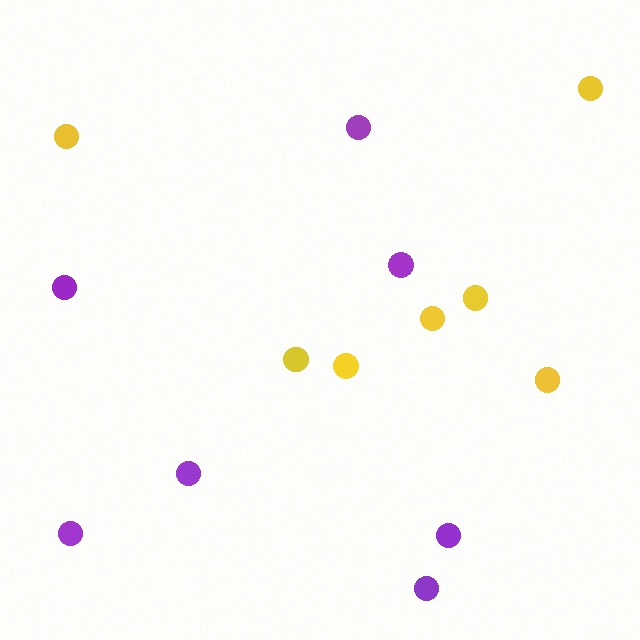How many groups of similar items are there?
There are 2 groups: one group of yellow circles (7) and one group of purple circles (7).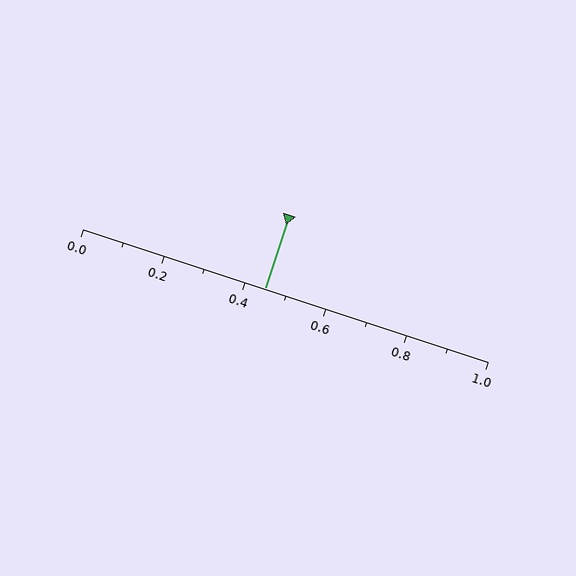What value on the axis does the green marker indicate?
The marker indicates approximately 0.45.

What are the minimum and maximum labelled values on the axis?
The axis runs from 0.0 to 1.0.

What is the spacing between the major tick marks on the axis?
The major ticks are spaced 0.2 apart.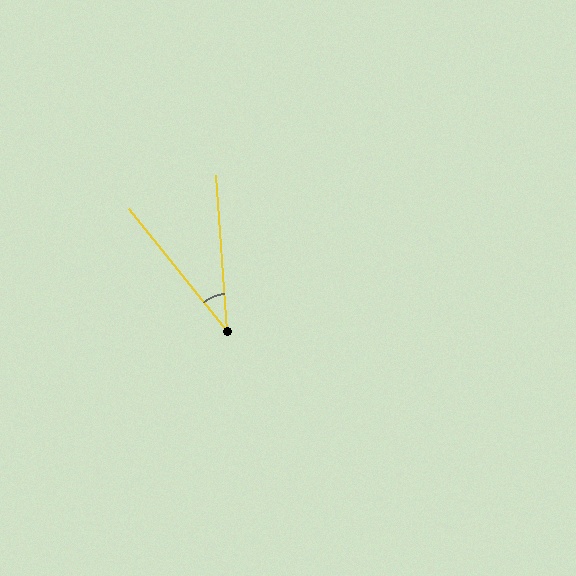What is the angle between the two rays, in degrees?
Approximately 35 degrees.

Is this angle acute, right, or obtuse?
It is acute.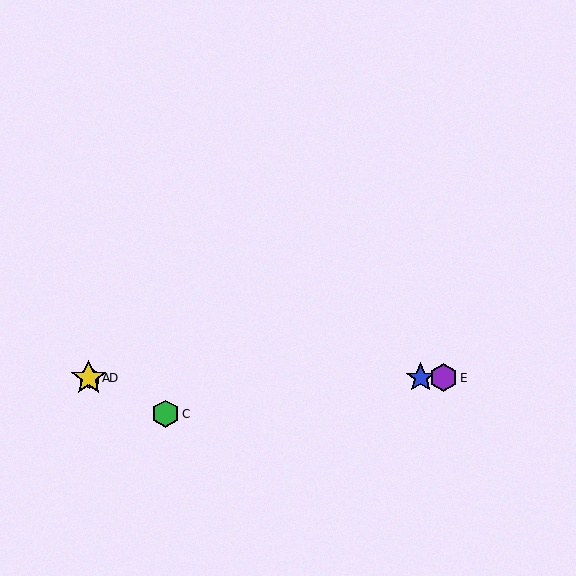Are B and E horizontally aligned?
Yes, both are at y≈378.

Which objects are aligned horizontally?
Objects A, B, D, E are aligned horizontally.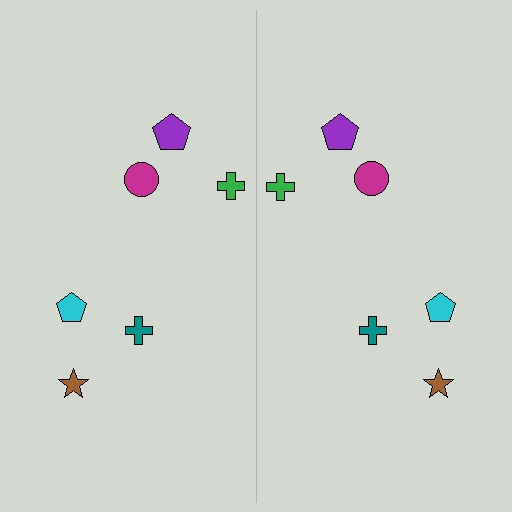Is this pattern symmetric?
Yes, this pattern has bilateral (reflection) symmetry.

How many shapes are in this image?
There are 12 shapes in this image.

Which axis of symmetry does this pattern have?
The pattern has a vertical axis of symmetry running through the center of the image.